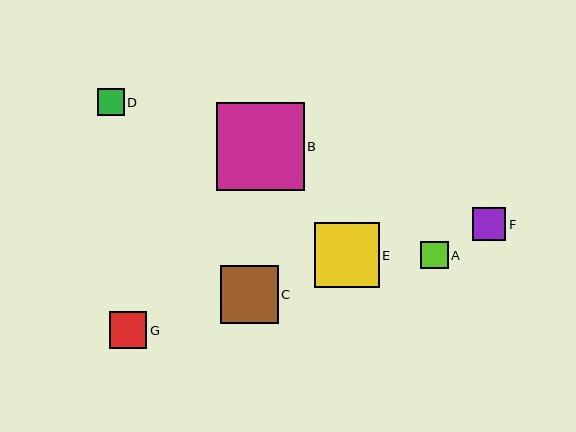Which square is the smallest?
Square D is the smallest with a size of approximately 27 pixels.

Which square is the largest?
Square B is the largest with a size of approximately 88 pixels.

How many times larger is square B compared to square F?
Square B is approximately 2.7 times the size of square F.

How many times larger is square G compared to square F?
Square G is approximately 1.1 times the size of square F.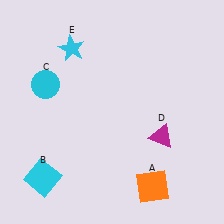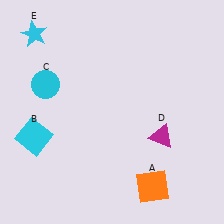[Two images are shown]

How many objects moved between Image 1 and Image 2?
2 objects moved between the two images.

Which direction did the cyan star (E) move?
The cyan star (E) moved left.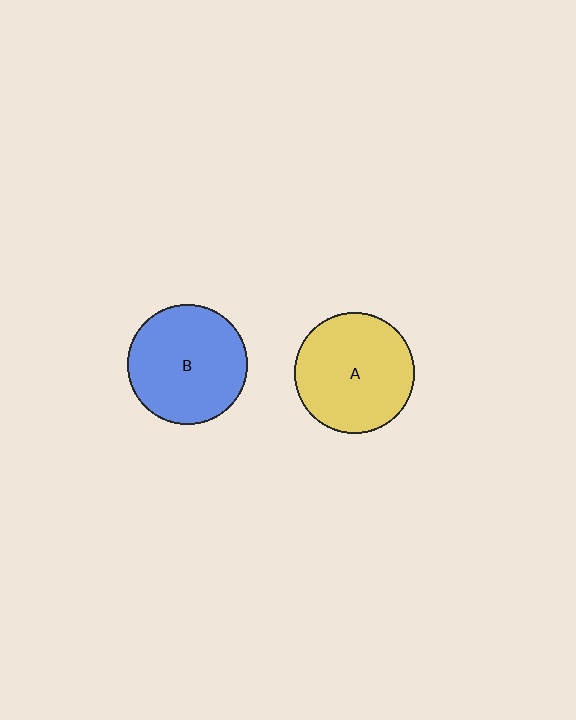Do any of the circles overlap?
No, none of the circles overlap.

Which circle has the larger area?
Circle A (yellow).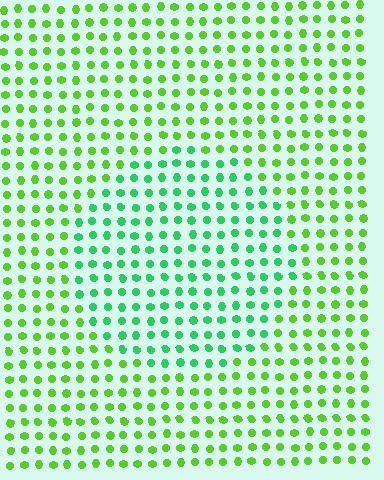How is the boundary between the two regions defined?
The boundary is defined purely by a slight shift in hue (about 37 degrees). Spacing, size, and orientation are identical on both sides.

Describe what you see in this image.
The image is filled with small lime elements in a uniform arrangement. A circle-shaped region is visible where the elements are tinted to a slightly different hue, forming a subtle color boundary.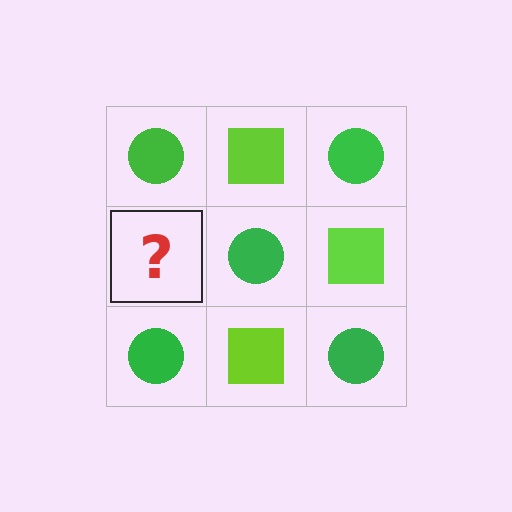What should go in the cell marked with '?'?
The missing cell should contain a lime square.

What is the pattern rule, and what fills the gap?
The rule is that it alternates green circle and lime square in a checkerboard pattern. The gap should be filled with a lime square.